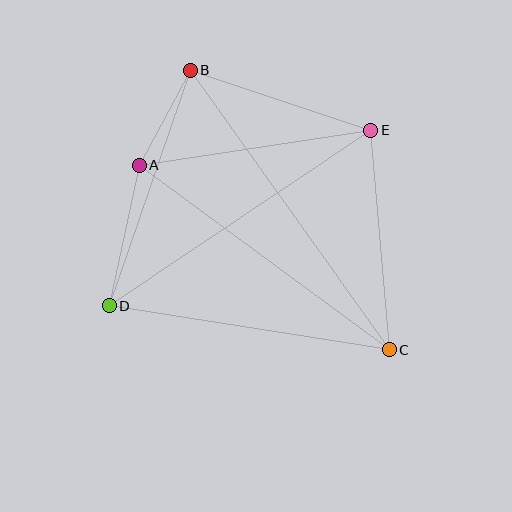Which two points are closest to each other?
Points A and B are closest to each other.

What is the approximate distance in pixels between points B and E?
The distance between B and E is approximately 190 pixels.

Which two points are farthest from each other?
Points B and C are farthest from each other.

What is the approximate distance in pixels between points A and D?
The distance between A and D is approximately 144 pixels.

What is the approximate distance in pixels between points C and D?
The distance between C and D is approximately 283 pixels.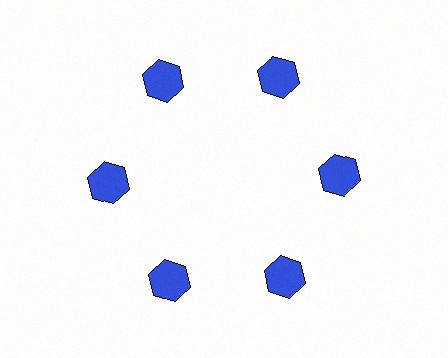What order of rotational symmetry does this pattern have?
This pattern has 6-fold rotational symmetry.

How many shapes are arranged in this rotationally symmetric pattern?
There are 6 shapes, arranged in 6 groups of 1.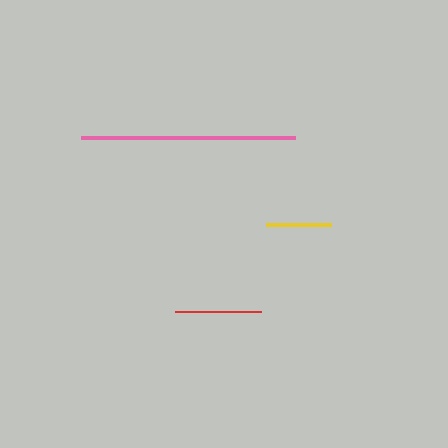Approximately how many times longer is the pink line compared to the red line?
The pink line is approximately 2.5 times the length of the red line.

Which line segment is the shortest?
The yellow line is the shortest at approximately 65 pixels.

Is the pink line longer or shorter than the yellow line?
The pink line is longer than the yellow line.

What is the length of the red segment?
The red segment is approximately 85 pixels long.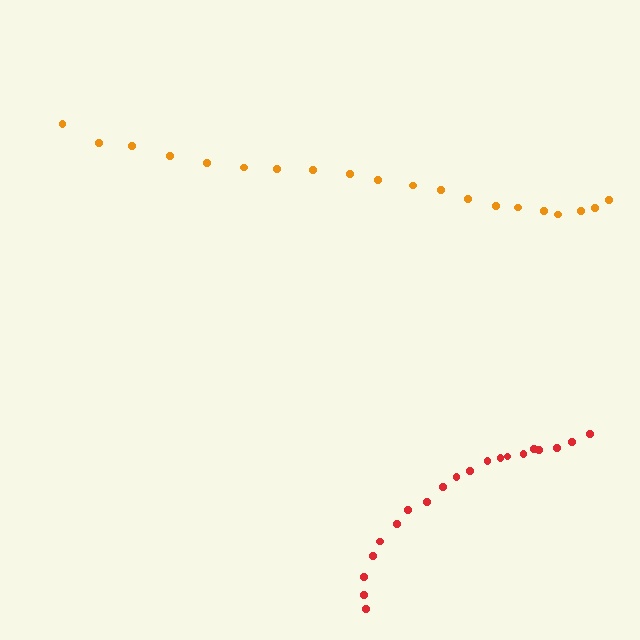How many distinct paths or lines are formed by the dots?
There are 2 distinct paths.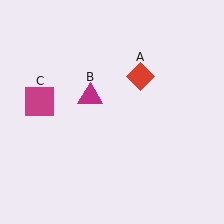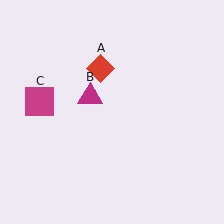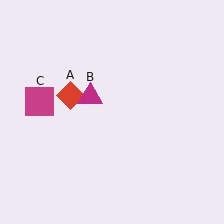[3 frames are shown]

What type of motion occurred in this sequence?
The red diamond (object A) rotated counterclockwise around the center of the scene.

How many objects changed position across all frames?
1 object changed position: red diamond (object A).